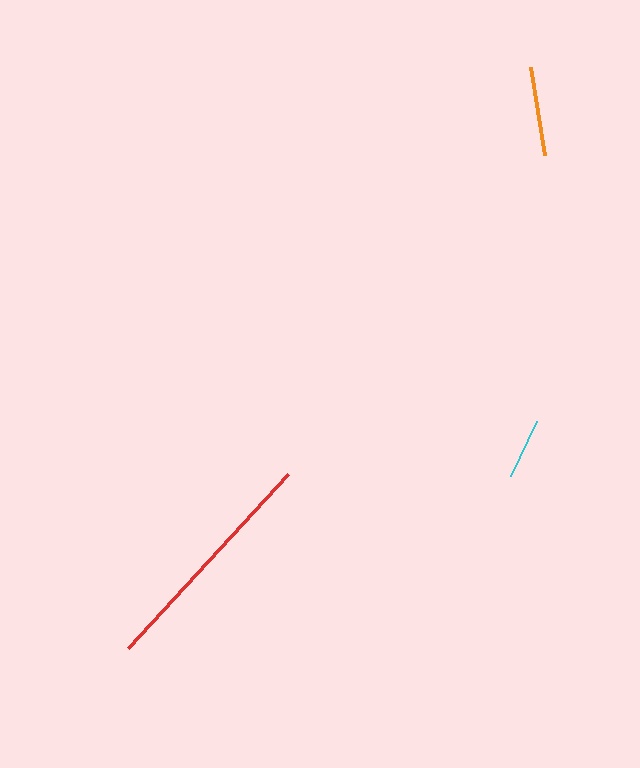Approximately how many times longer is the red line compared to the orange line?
The red line is approximately 2.6 times the length of the orange line.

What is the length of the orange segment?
The orange segment is approximately 90 pixels long.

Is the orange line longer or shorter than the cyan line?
The orange line is longer than the cyan line.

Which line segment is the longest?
The red line is the longest at approximately 236 pixels.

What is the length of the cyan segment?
The cyan segment is approximately 61 pixels long.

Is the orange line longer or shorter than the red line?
The red line is longer than the orange line.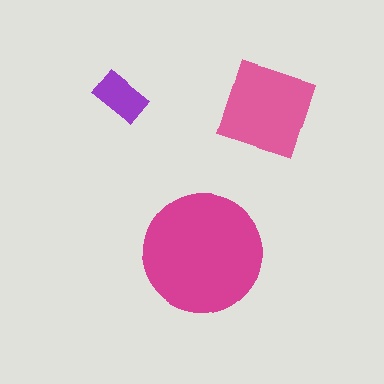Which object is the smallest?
The purple rectangle.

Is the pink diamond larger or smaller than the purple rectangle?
Larger.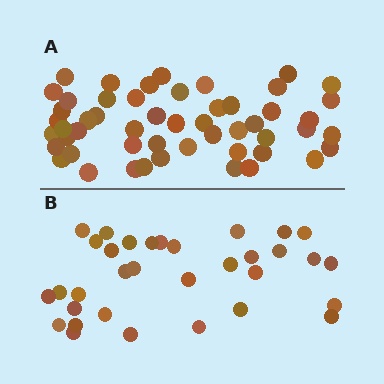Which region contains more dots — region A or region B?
Region A (the top region) has more dots.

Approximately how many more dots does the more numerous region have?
Region A has approximately 20 more dots than region B.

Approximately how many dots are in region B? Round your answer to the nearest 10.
About 30 dots. (The exact count is 33, which rounds to 30.)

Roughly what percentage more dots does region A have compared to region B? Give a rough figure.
About 60% more.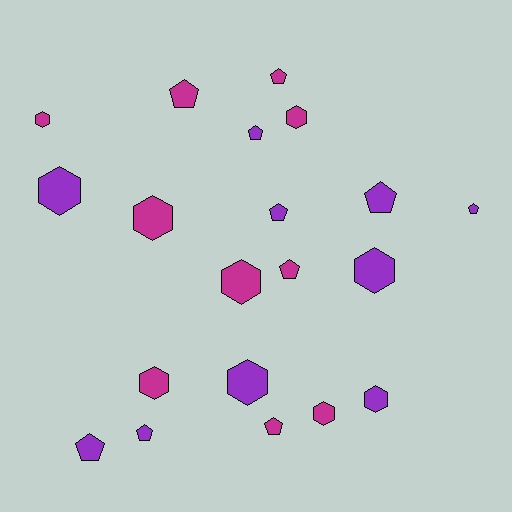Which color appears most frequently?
Magenta, with 10 objects.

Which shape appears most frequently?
Hexagon, with 10 objects.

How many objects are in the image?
There are 20 objects.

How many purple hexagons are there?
There are 4 purple hexagons.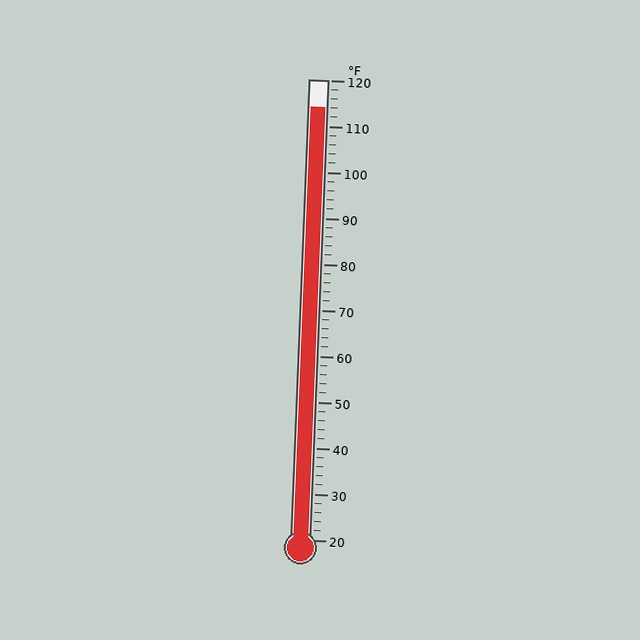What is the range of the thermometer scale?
The thermometer scale ranges from 20°F to 120°F.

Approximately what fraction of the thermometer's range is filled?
The thermometer is filled to approximately 95% of its range.